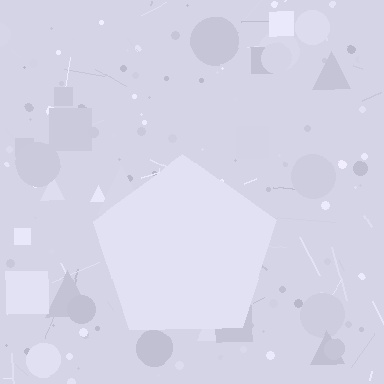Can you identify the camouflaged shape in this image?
The camouflaged shape is a pentagon.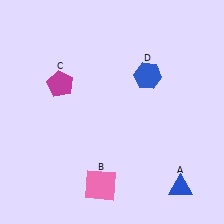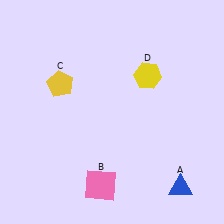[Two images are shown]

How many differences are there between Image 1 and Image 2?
There are 2 differences between the two images.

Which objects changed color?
C changed from magenta to yellow. D changed from blue to yellow.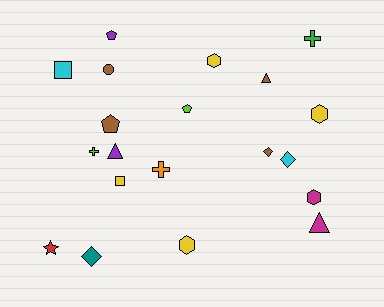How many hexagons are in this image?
There are 4 hexagons.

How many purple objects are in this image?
There are 2 purple objects.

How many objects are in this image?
There are 20 objects.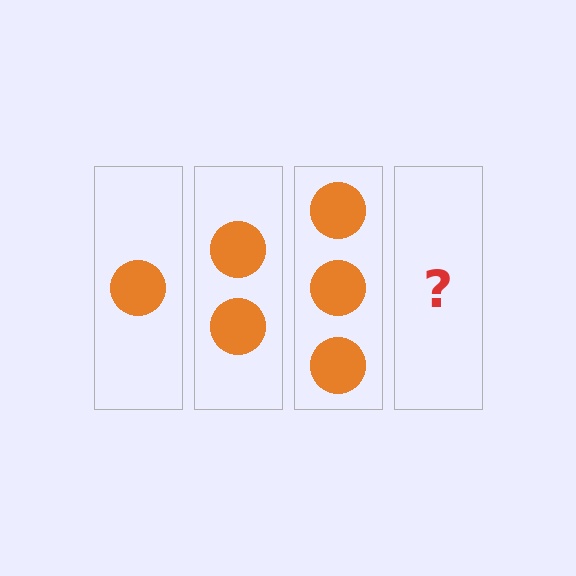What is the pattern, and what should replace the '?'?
The pattern is that each step adds one more circle. The '?' should be 4 circles.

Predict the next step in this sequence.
The next step is 4 circles.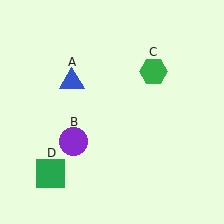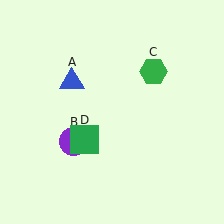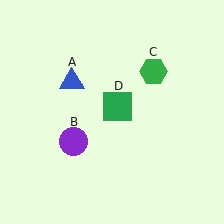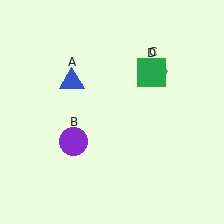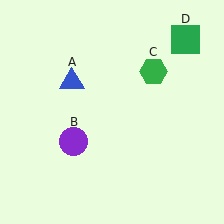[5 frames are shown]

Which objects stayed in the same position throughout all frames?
Blue triangle (object A) and purple circle (object B) and green hexagon (object C) remained stationary.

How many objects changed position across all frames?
1 object changed position: green square (object D).